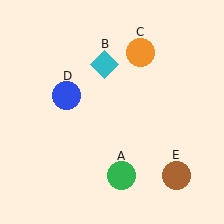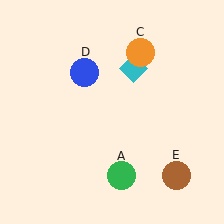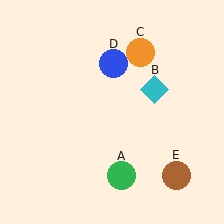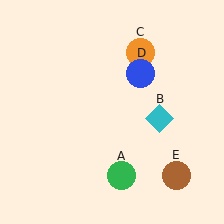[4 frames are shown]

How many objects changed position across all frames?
2 objects changed position: cyan diamond (object B), blue circle (object D).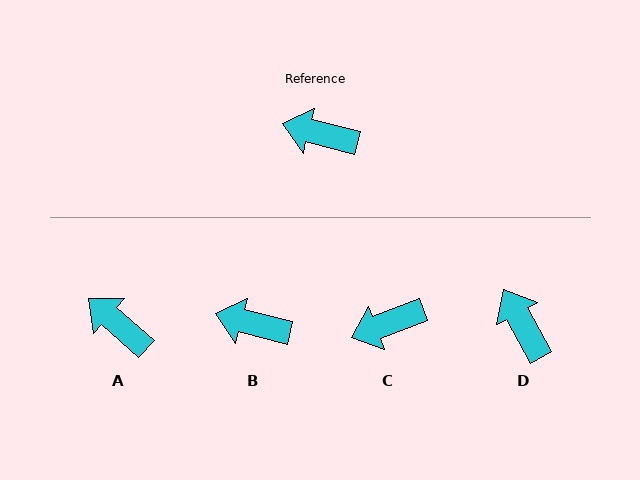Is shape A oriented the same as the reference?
No, it is off by about 27 degrees.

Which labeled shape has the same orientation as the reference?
B.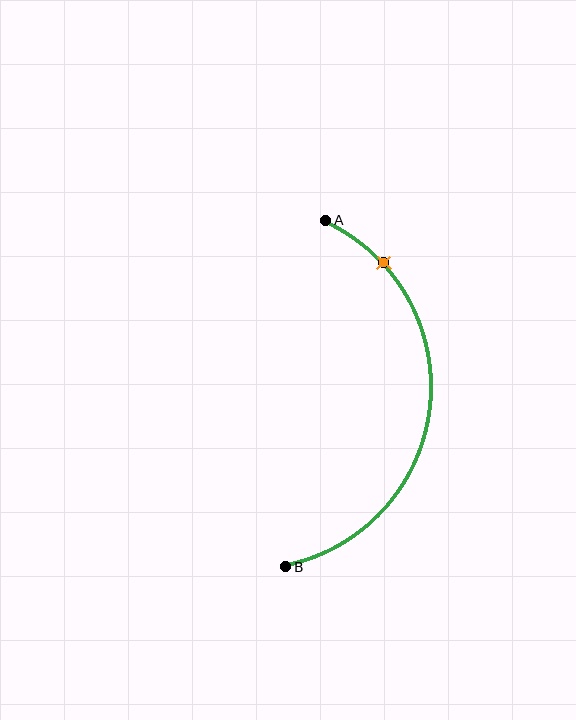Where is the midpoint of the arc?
The arc midpoint is the point on the curve farthest from the straight line joining A and B. It sits to the right of that line.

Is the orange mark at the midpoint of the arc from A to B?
No. The orange mark lies on the arc but is closer to endpoint A. The arc midpoint would be at the point on the curve equidistant along the arc from both A and B.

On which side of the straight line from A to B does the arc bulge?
The arc bulges to the right of the straight line connecting A and B.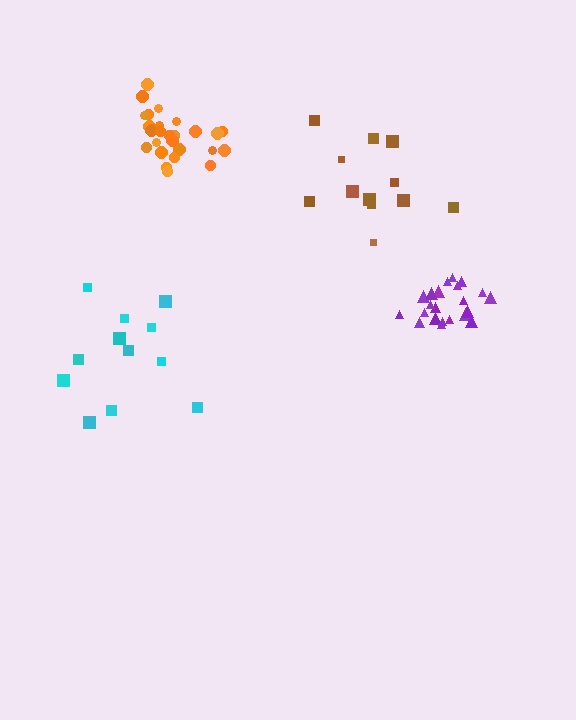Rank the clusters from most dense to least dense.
orange, purple, cyan, brown.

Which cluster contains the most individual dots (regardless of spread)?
Orange (27).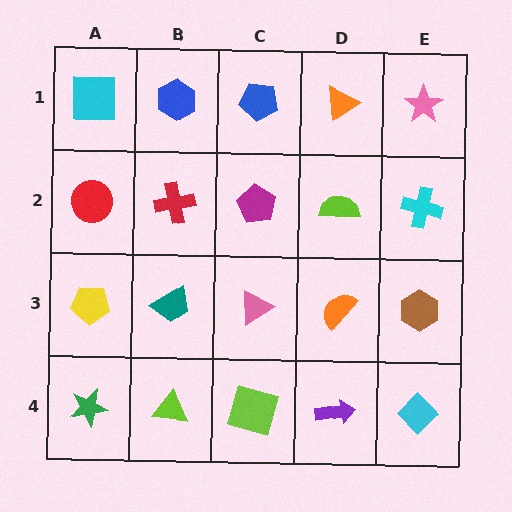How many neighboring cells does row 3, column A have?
3.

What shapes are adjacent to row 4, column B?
A teal trapezoid (row 3, column B), a green star (row 4, column A), a lime square (row 4, column C).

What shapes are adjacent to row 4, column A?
A yellow pentagon (row 3, column A), a lime triangle (row 4, column B).